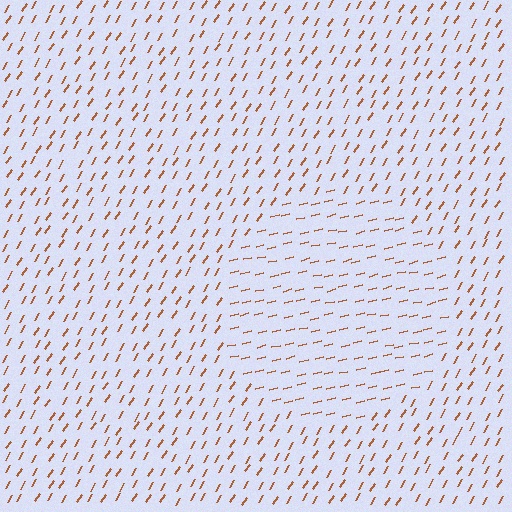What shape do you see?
I see a circle.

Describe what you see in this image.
The image is filled with small brown line segments. A circle region in the image has lines oriented differently from the surrounding lines, creating a visible texture boundary.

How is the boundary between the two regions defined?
The boundary is defined purely by a change in line orientation (approximately 45 degrees difference). All lines are the same color and thickness.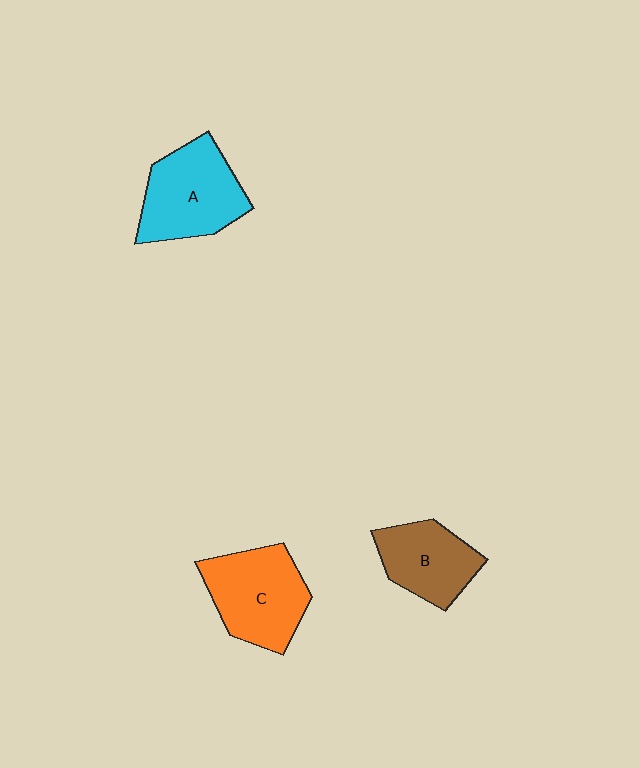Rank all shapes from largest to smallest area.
From largest to smallest: A (cyan), C (orange), B (brown).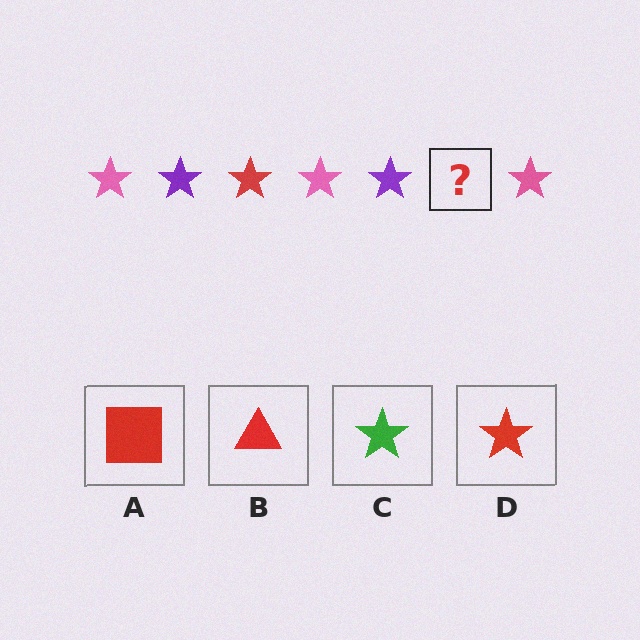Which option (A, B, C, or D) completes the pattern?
D.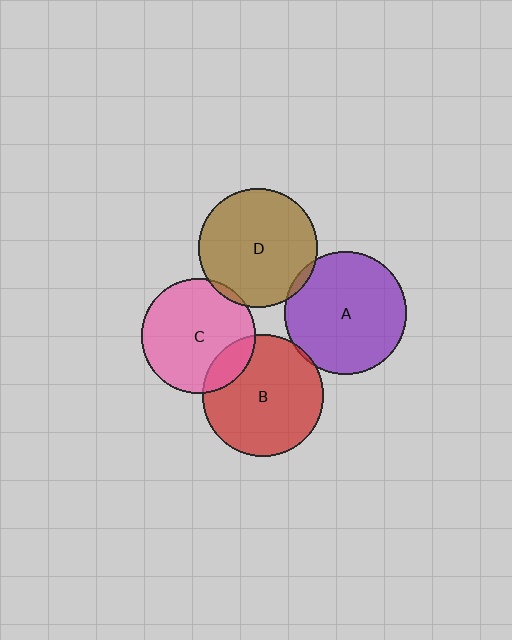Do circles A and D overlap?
Yes.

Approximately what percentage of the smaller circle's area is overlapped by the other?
Approximately 5%.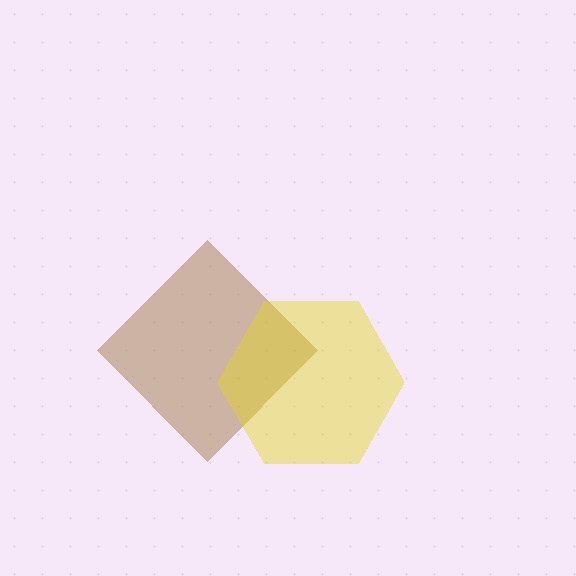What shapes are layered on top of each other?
The layered shapes are: a brown diamond, a yellow hexagon.